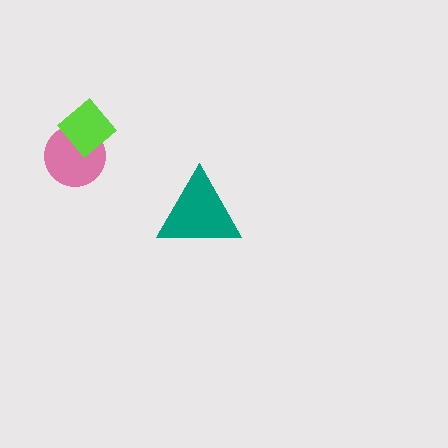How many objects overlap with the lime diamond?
1 object overlaps with the lime diamond.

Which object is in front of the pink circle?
The lime diamond is in front of the pink circle.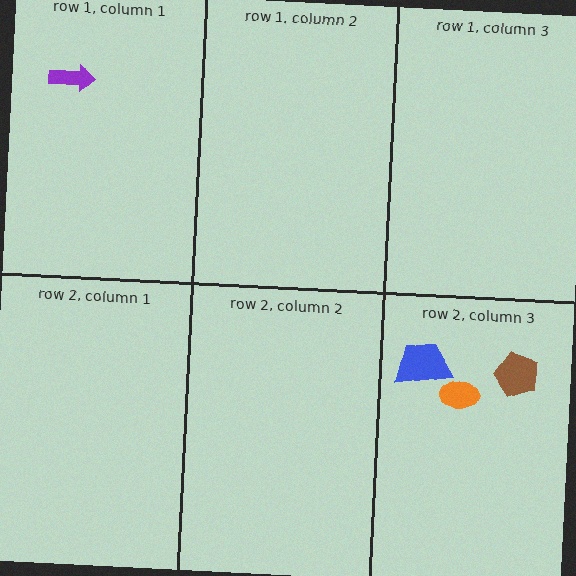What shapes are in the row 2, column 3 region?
The orange ellipse, the blue trapezoid, the brown pentagon.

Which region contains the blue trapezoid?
The row 2, column 3 region.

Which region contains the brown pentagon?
The row 2, column 3 region.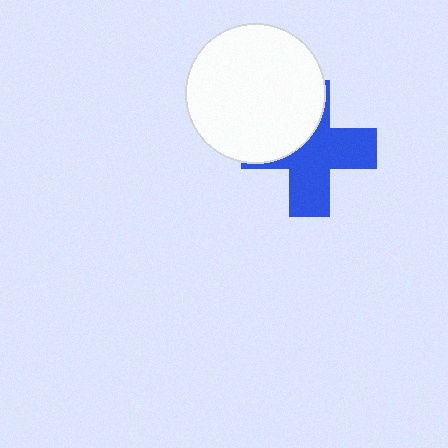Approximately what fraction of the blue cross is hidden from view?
Roughly 39% of the blue cross is hidden behind the white circle.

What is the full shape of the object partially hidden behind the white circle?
The partially hidden object is a blue cross.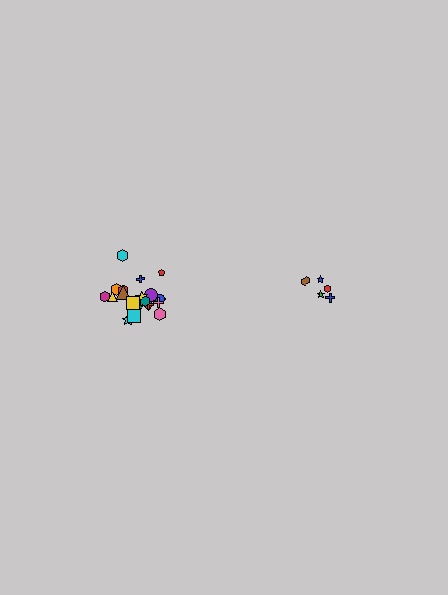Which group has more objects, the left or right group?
The left group.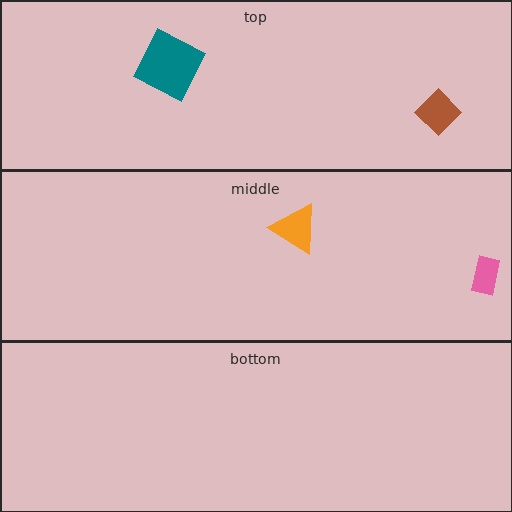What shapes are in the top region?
The brown diamond, the teal square.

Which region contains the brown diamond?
The top region.